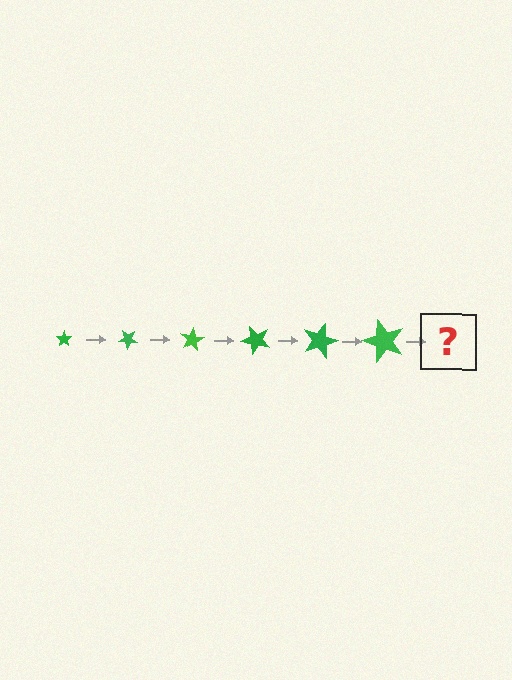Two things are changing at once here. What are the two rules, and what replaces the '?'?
The two rules are that the star grows larger each step and it rotates 40 degrees each step. The '?' should be a star, larger than the previous one and rotated 240 degrees from the start.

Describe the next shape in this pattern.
It should be a star, larger than the previous one and rotated 240 degrees from the start.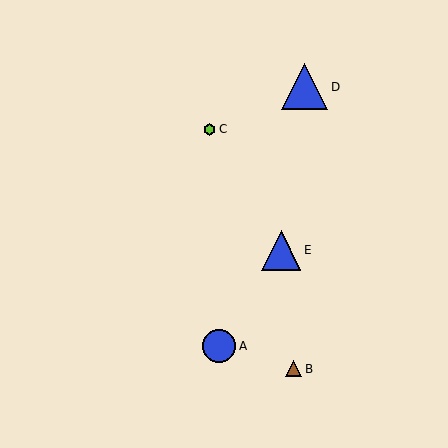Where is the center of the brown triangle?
The center of the brown triangle is at (294, 369).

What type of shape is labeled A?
Shape A is a blue circle.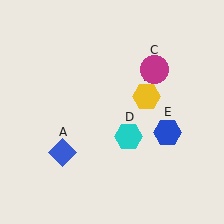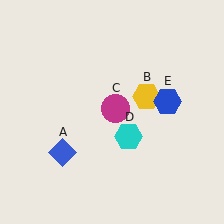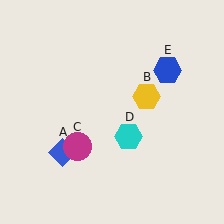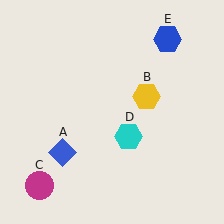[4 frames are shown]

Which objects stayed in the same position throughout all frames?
Blue diamond (object A) and yellow hexagon (object B) and cyan hexagon (object D) remained stationary.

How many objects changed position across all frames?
2 objects changed position: magenta circle (object C), blue hexagon (object E).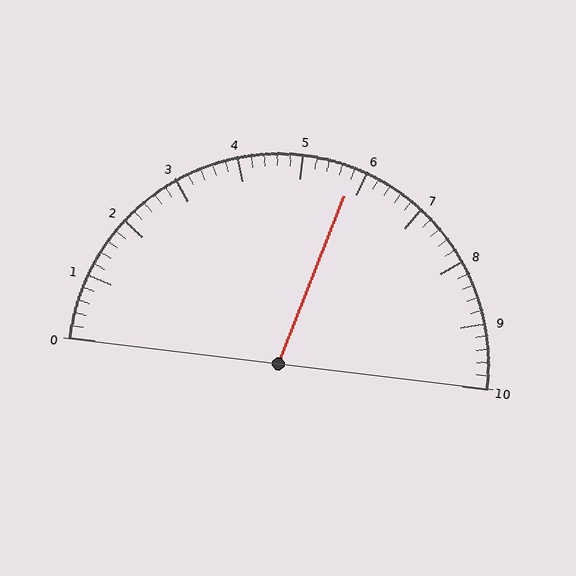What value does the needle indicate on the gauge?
The needle indicates approximately 5.8.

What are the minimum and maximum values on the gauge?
The gauge ranges from 0 to 10.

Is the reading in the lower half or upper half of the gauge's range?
The reading is in the upper half of the range (0 to 10).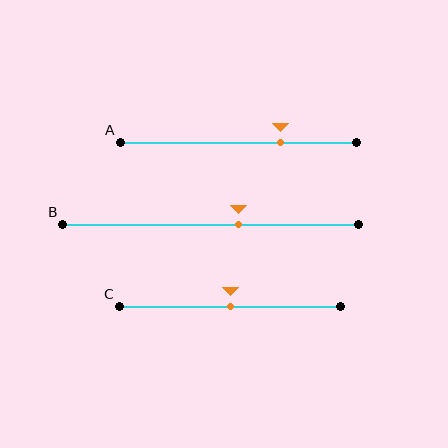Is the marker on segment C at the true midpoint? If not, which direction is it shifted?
Yes, the marker on segment C is at the true midpoint.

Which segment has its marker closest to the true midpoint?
Segment C has its marker closest to the true midpoint.